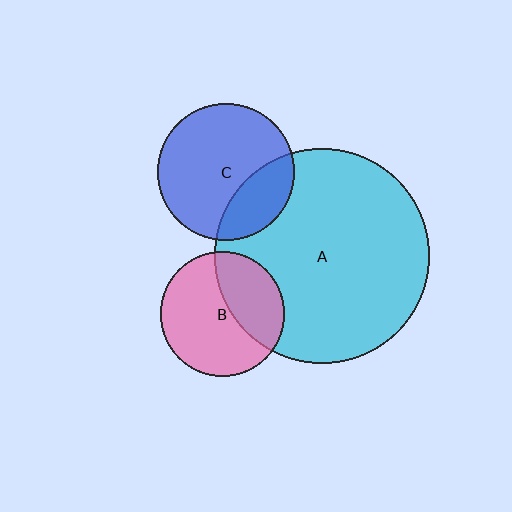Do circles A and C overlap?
Yes.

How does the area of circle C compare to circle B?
Approximately 1.2 times.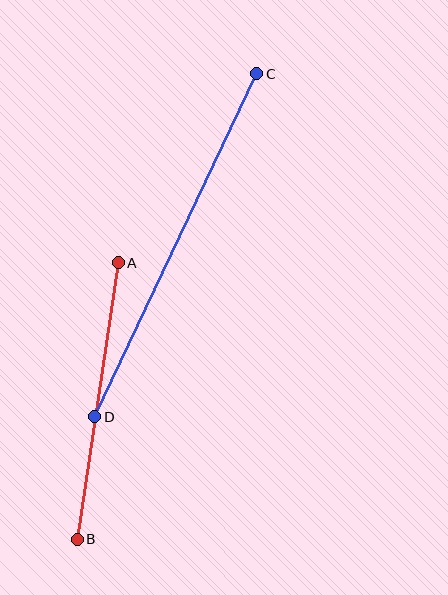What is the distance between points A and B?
The distance is approximately 279 pixels.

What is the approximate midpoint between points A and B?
The midpoint is at approximately (98, 401) pixels.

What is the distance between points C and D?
The distance is approximately 379 pixels.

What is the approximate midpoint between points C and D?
The midpoint is at approximately (176, 245) pixels.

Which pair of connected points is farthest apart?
Points C and D are farthest apart.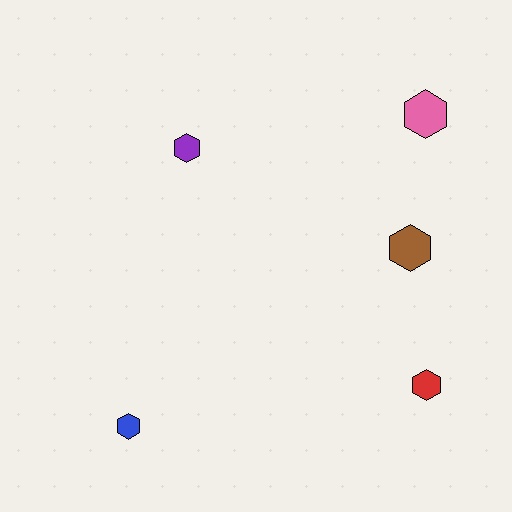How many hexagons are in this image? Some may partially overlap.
There are 5 hexagons.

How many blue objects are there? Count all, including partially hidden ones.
There is 1 blue object.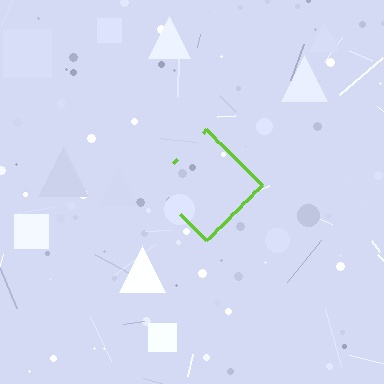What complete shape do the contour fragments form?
The contour fragments form a diamond.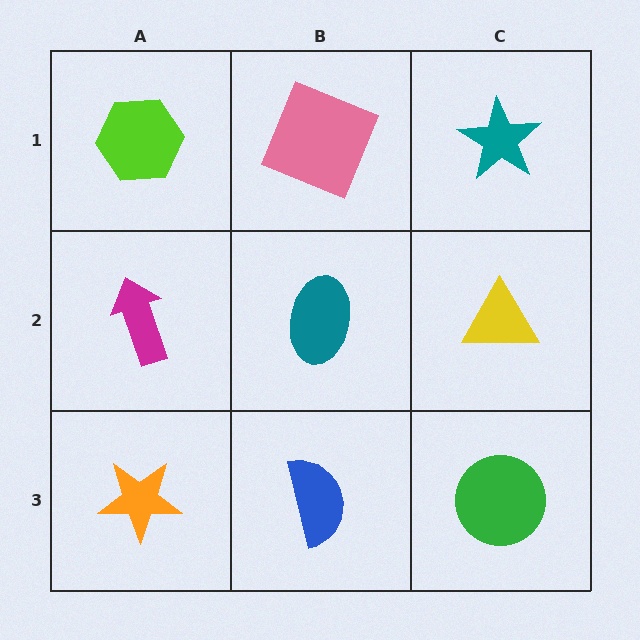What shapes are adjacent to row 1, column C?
A yellow triangle (row 2, column C), a pink square (row 1, column B).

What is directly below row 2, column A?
An orange star.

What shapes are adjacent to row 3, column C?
A yellow triangle (row 2, column C), a blue semicircle (row 3, column B).